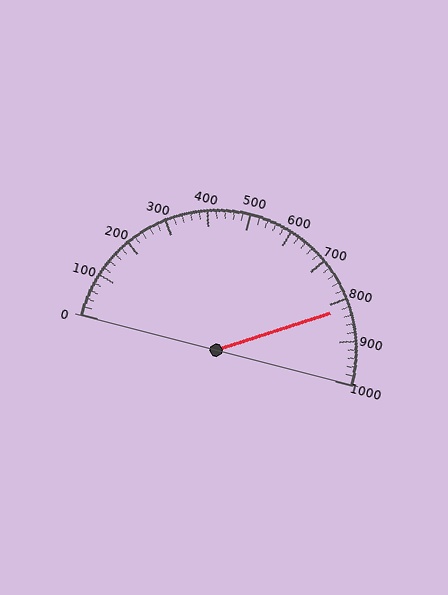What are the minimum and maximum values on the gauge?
The gauge ranges from 0 to 1000.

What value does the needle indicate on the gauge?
The needle indicates approximately 820.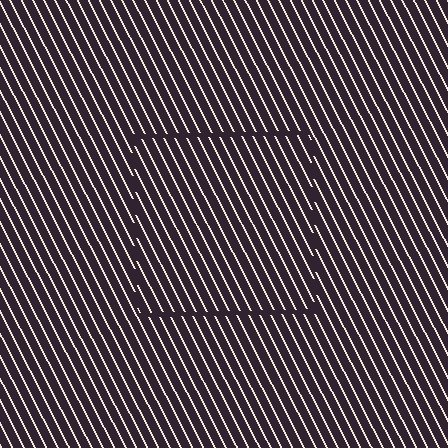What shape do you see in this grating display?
An illusory square. The interior of the shape contains the same grating, shifted by half a period — the contour is defined by the phase discontinuity where line-ends from the inner and outer gratings abut.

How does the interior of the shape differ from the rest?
The interior of the shape contains the same grating, shifted by half a period — the contour is defined by the phase discontinuity where line-ends from the inner and outer gratings abut.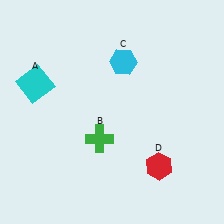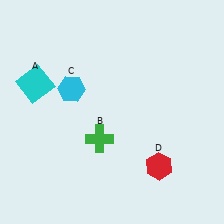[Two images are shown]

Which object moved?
The cyan hexagon (C) moved left.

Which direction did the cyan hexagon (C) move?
The cyan hexagon (C) moved left.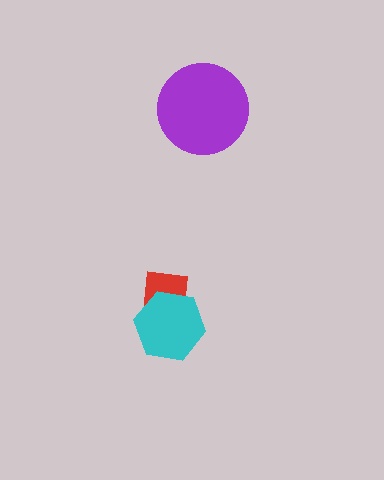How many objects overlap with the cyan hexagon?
1 object overlaps with the cyan hexagon.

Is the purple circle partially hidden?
No, no other shape covers it.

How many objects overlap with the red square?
1 object overlaps with the red square.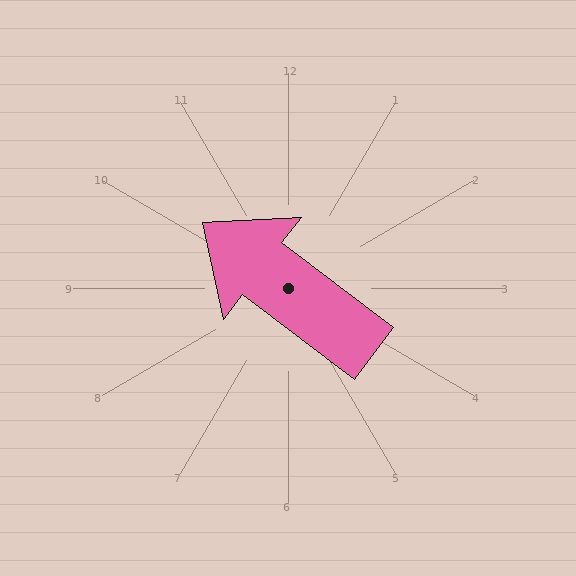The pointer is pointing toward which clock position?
Roughly 10 o'clock.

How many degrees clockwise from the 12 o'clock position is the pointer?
Approximately 307 degrees.